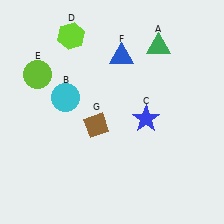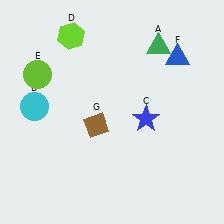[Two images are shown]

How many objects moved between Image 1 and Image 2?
2 objects moved between the two images.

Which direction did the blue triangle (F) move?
The blue triangle (F) moved right.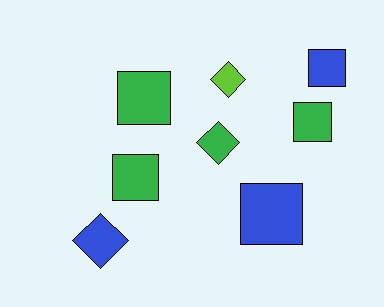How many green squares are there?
There are 3 green squares.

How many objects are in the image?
There are 8 objects.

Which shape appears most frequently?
Square, with 5 objects.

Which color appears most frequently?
Green, with 4 objects.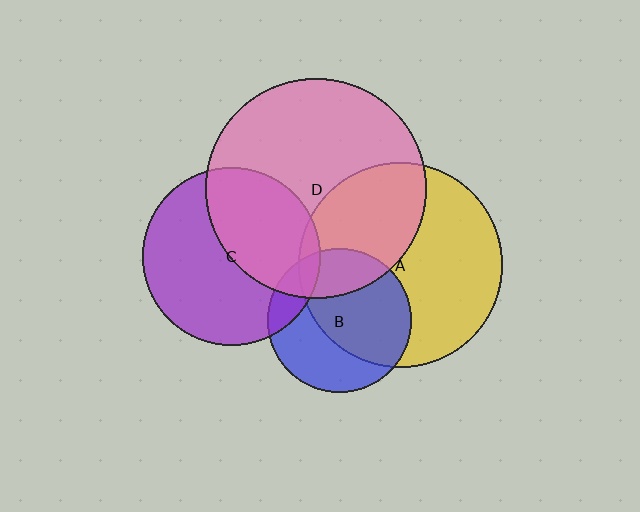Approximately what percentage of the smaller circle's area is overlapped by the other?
Approximately 60%.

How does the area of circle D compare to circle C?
Approximately 1.5 times.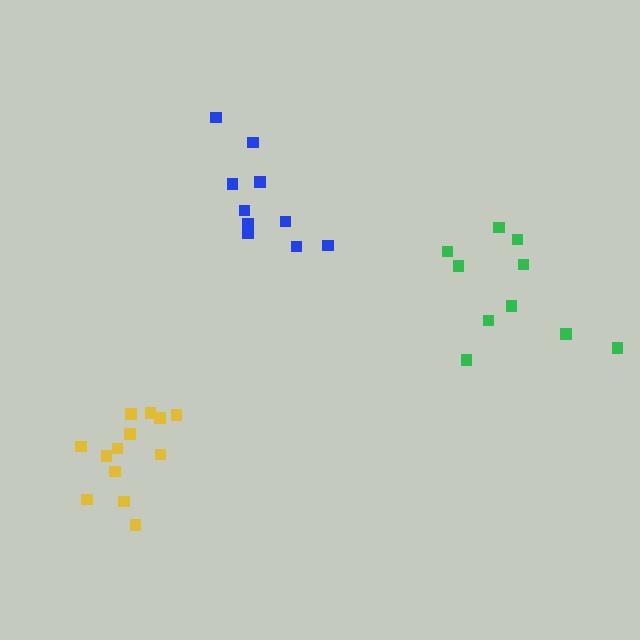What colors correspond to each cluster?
The clusters are colored: blue, yellow, green.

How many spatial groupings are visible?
There are 3 spatial groupings.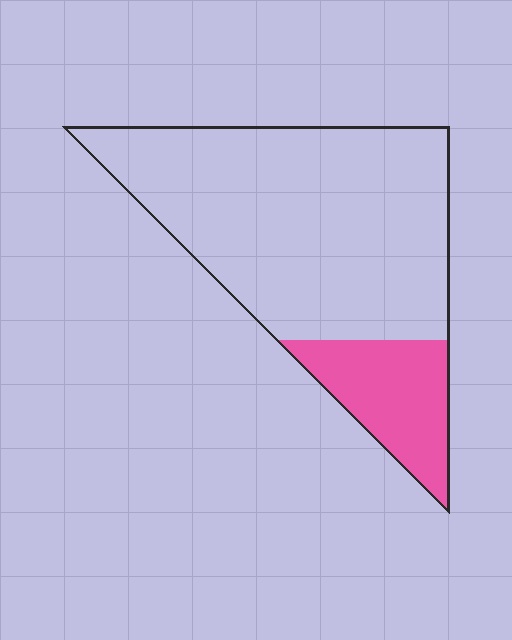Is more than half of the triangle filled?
No.